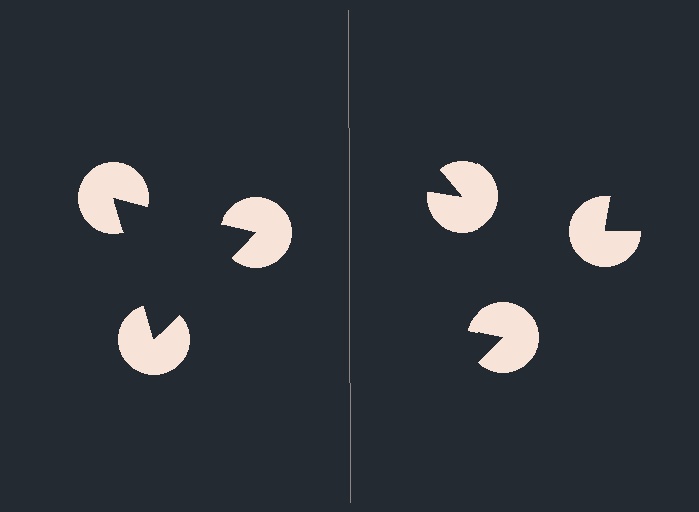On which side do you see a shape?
An illusory triangle appears on the left side. On the right side the wedge cuts are rotated, so no coherent shape forms.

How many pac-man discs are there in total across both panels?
6 — 3 on each side.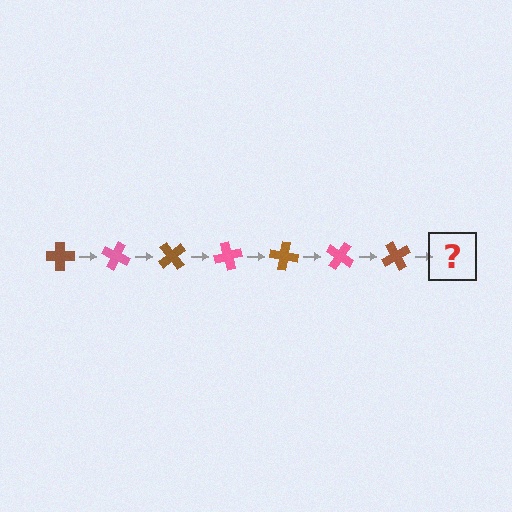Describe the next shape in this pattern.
It should be a pink cross, rotated 175 degrees from the start.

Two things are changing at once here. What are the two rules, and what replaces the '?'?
The two rules are that it rotates 25 degrees each step and the color cycles through brown and pink. The '?' should be a pink cross, rotated 175 degrees from the start.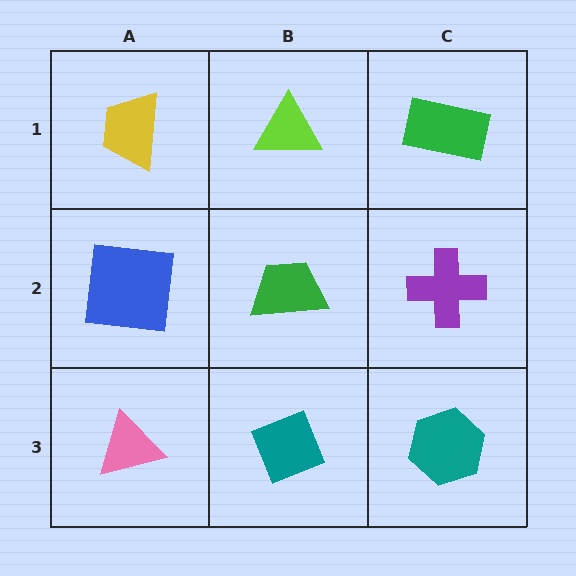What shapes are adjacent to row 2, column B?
A lime triangle (row 1, column B), a teal diamond (row 3, column B), a blue square (row 2, column A), a purple cross (row 2, column C).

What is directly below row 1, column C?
A purple cross.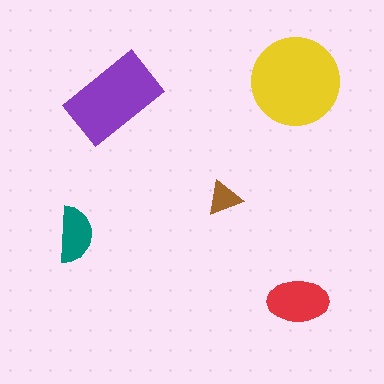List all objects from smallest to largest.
The brown triangle, the teal semicircle, the red ellipse, the purple rectangle, the yellow circle.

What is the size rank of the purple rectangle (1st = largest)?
2nd.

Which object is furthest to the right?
The red ellipse is rightmost.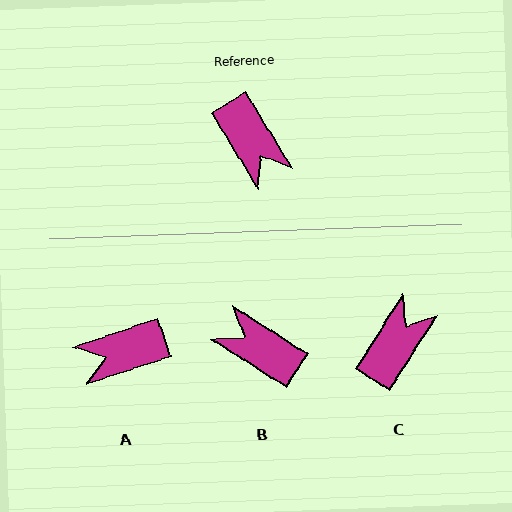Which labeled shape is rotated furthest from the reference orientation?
B, about 155 degrees away.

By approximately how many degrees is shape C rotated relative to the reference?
Approximately 116 degrees counter-clockwise.